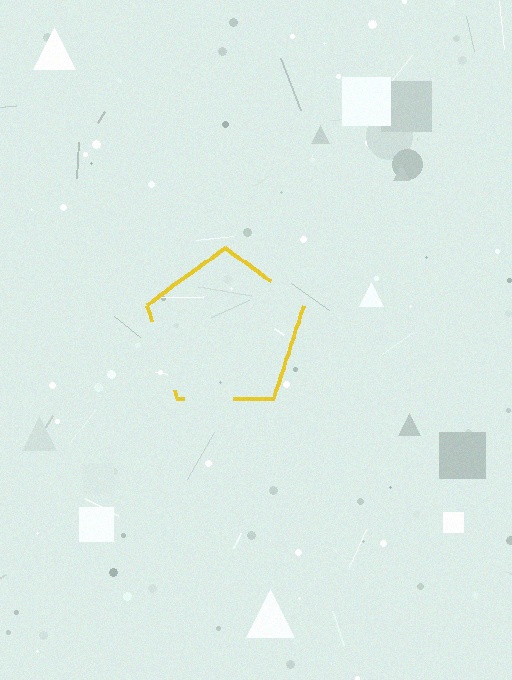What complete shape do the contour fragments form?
The contour fragments form a pentagon.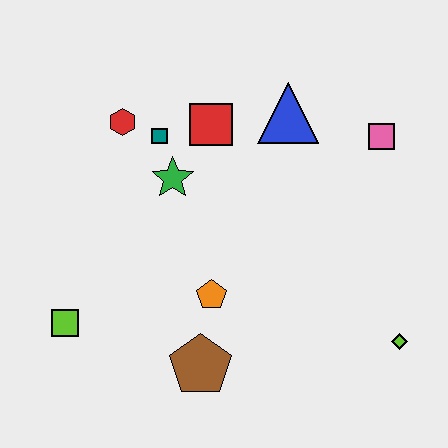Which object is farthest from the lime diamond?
The red hexagon is farthest from the lime diamond.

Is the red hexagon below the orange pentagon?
No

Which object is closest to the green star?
The teal square is closest to the green star.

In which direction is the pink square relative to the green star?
The pink square is to the right of the green star.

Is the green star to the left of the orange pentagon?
Yes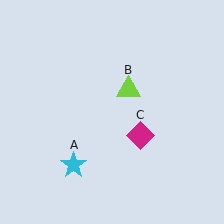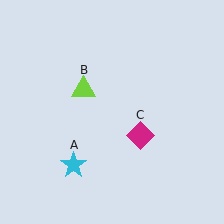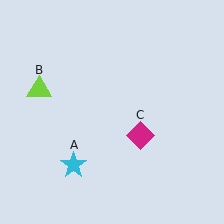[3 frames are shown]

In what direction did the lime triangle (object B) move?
The lime triangle (object B) moved left.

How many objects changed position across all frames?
1 object changed position: lime triangle (object B).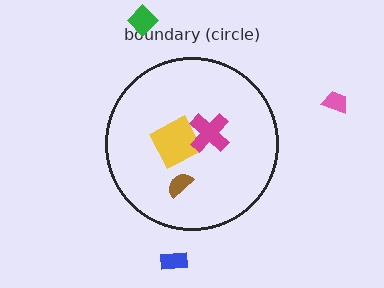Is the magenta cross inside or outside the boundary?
Inside.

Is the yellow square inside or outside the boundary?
Inside.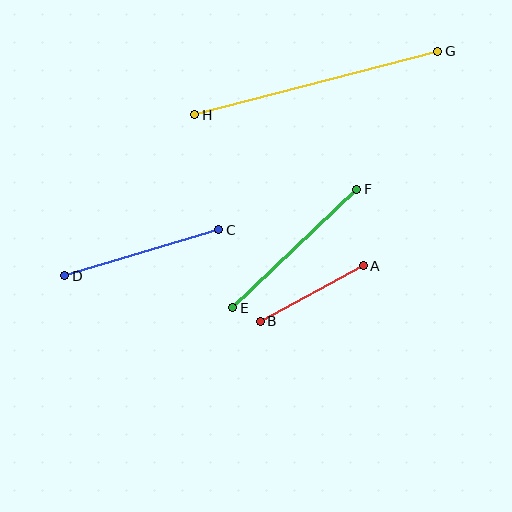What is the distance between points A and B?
The distance is approximately 117 pixels.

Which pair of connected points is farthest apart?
Points G and H are farthest apart.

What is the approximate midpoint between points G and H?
The midpoint is at approximately (316, 83) pixels.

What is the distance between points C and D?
The distance is approximately 161 pixels.